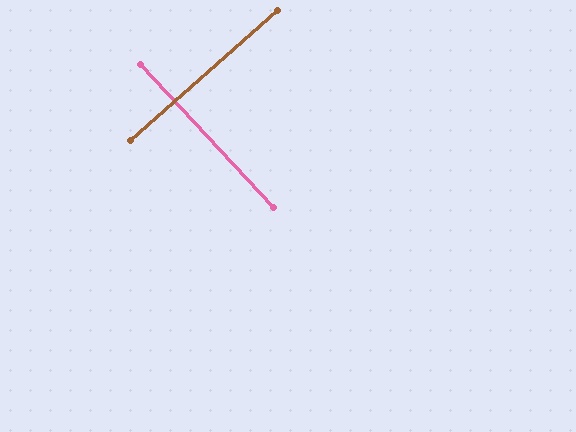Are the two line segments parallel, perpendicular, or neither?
Perpendicular — they meet at approximately 89°.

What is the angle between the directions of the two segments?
Approximately 89 degrees.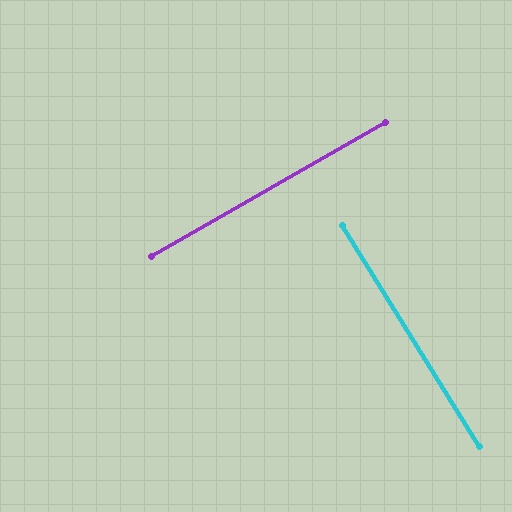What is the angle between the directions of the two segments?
Approximately 88 degrees.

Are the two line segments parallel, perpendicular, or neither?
Perpendicular — they meet at approximately 88°.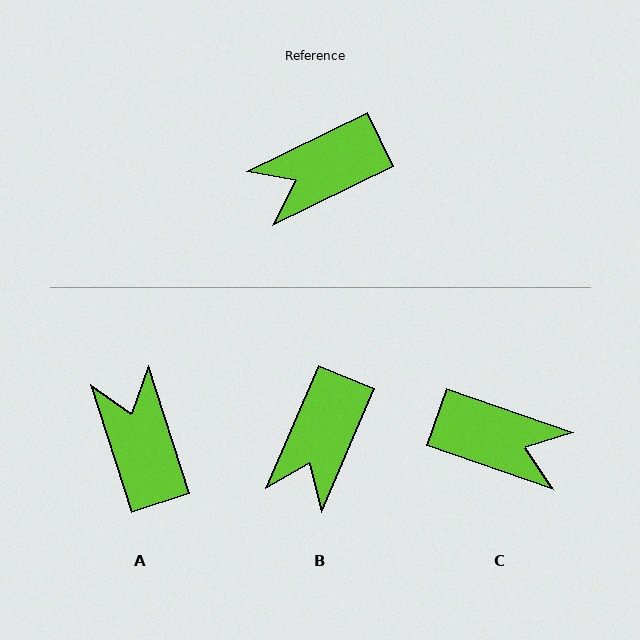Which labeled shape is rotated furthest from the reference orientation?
C, about 135 degrees away.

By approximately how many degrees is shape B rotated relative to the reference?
Approximately 41 degrees counter-clockwise.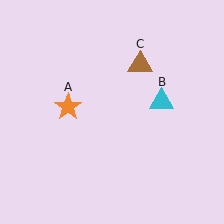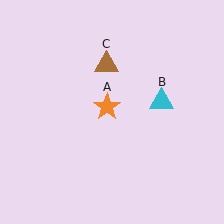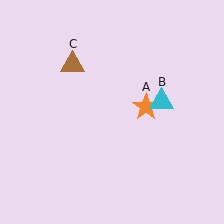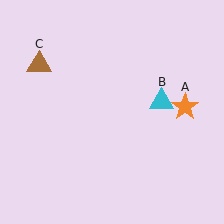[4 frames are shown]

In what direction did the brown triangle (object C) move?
The brown triangle (object C) moved left.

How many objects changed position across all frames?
2 objects changed position: orange star (object A), brown triangle (object C).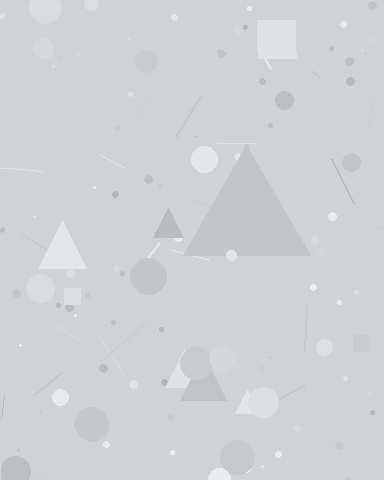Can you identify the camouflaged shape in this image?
The camouflaged shape is a triangle.